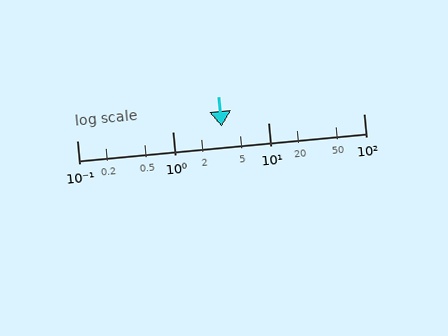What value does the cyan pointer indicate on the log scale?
The pointer indicates approximately 3.3.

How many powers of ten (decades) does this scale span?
The scale spans 3 decades, from 0.1 to 100.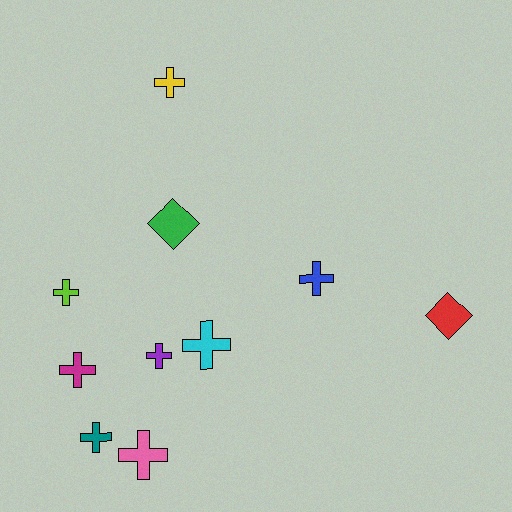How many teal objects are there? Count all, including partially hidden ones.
There is 1 teal object.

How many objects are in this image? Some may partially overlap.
There are 10 objects.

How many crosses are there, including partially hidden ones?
There are 8 crosses.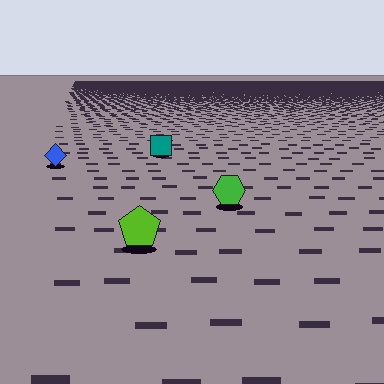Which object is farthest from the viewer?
The teal square is farthest from the viewer. It appears smaller and the ground texture around it is denser.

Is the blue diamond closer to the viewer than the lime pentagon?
No. The lime pentagon is closer — you can tell from the texture gradient: the ground texture is coarser near it.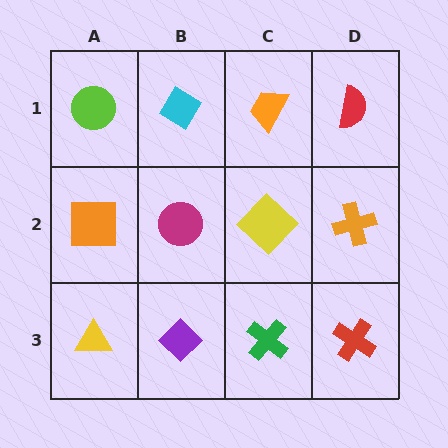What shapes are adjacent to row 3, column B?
A magenta circle (row 2, column B), a yellow triangle (row 3, column A), a green cross (row 3, column C).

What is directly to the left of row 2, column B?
An orange square.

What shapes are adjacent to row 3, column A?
An orange square (row 2, column A), a purple diamond (row 3, column B).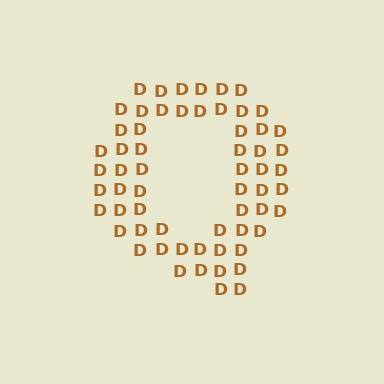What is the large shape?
The large shape is the letter Q.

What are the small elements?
The small elements are letter D's.